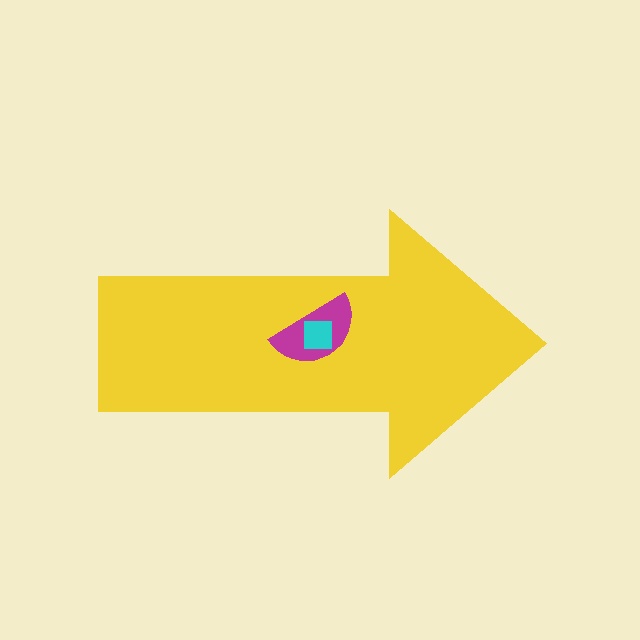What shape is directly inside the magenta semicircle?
The cyan square.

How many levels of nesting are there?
3.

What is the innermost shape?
The cyan square.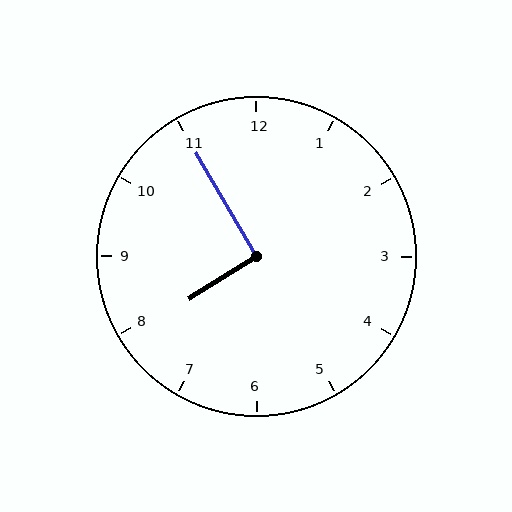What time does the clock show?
7:55.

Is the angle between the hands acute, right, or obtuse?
It is right.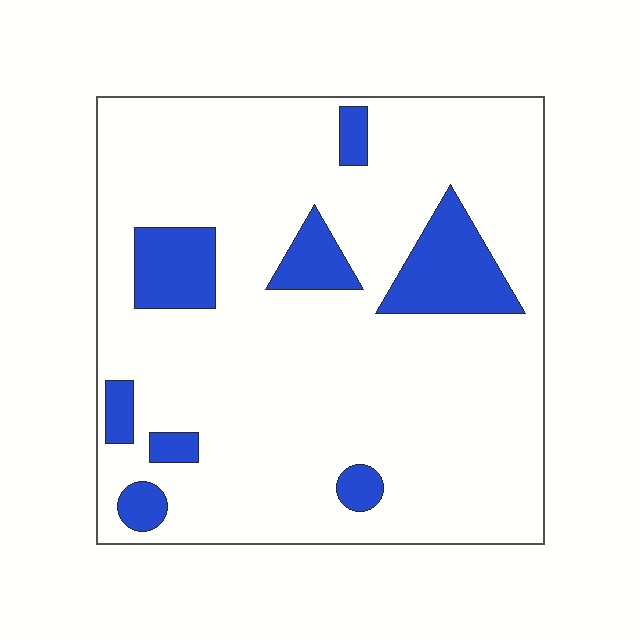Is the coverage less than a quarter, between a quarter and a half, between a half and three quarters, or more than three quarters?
Less than a quarter.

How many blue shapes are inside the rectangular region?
8.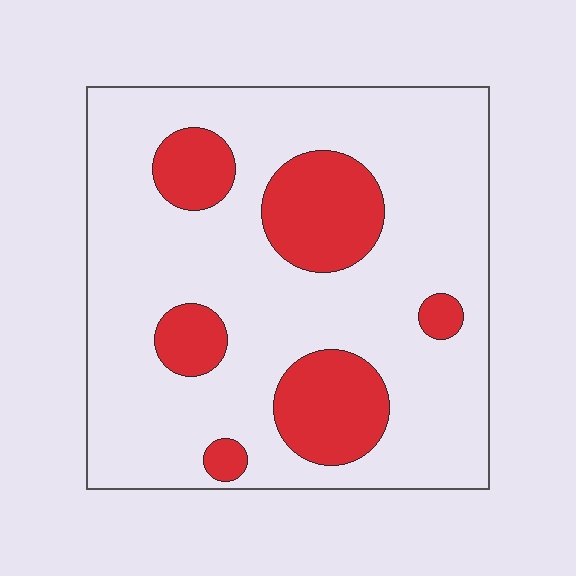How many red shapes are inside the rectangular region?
6.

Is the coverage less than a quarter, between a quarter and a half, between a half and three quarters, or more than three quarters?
Less than a quarter.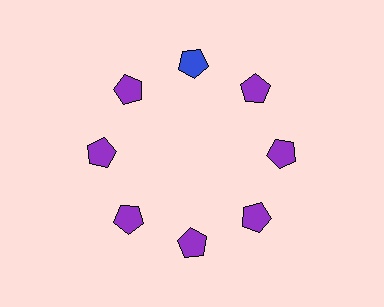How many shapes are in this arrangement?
There are 8 shapes arranged in a ring pattern.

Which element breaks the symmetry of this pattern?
The blue pentagon at roughly the 12 o'clock position breaks the symmetry. All other shapes are purple pentagons.